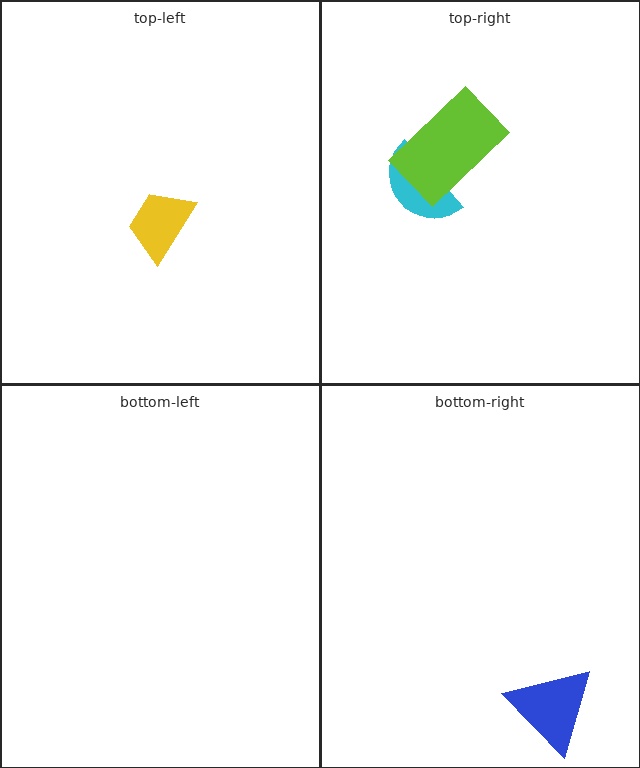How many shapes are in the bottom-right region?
1.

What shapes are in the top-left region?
The yellow trapezoid.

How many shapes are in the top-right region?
2.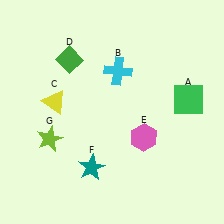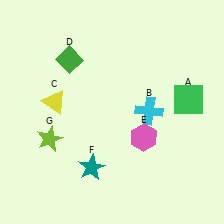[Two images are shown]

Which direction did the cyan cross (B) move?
The cyan cross (B) moved down.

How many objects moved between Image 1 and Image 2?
1 object moved between the two images.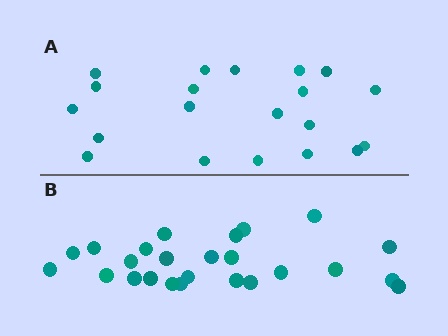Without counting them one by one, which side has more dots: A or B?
Region B (the bottom region) has more dots.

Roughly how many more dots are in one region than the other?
Region B has about 5 more dots than region A.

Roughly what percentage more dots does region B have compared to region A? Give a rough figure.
About 25% more.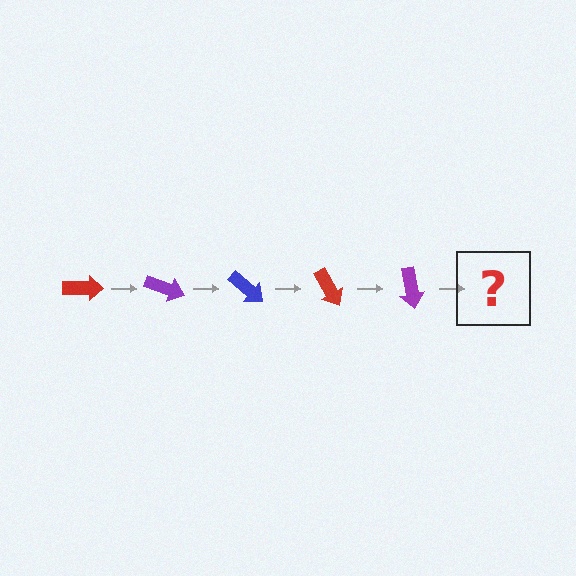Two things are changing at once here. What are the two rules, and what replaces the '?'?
The two rules are that it rotates 20 degrees each step and the color cycles through red, purple, and blue. The '?' should be a blue arrow, rotated 100 degrees from the start.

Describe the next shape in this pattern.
It should be a blue arrow, rotated 100 degrees from the start.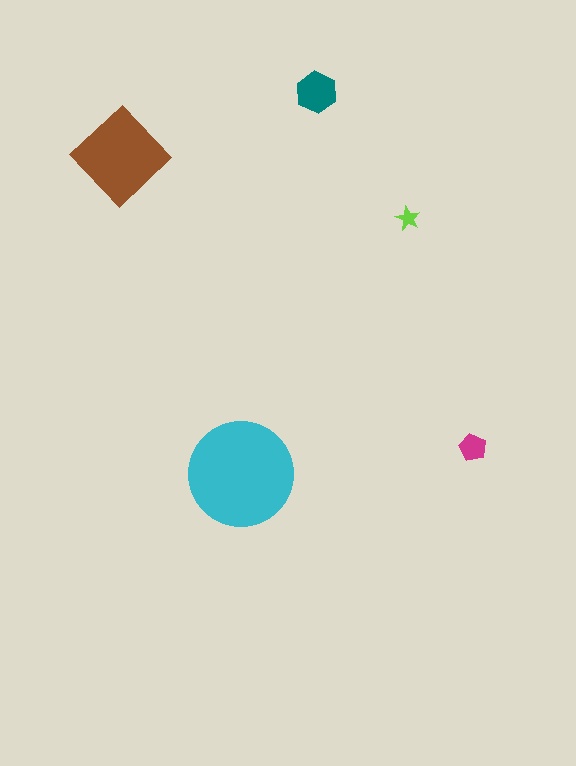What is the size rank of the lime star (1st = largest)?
5th.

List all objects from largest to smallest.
The cyan circle, the brown diamond, the teal hexagon, the magenta pentagon, the lime star.